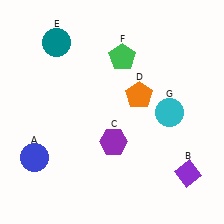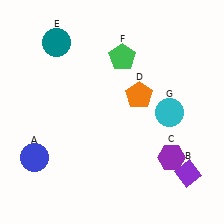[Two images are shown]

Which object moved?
The purple hexagon (C) moved right.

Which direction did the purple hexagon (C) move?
The purple hexagon (C) moved right.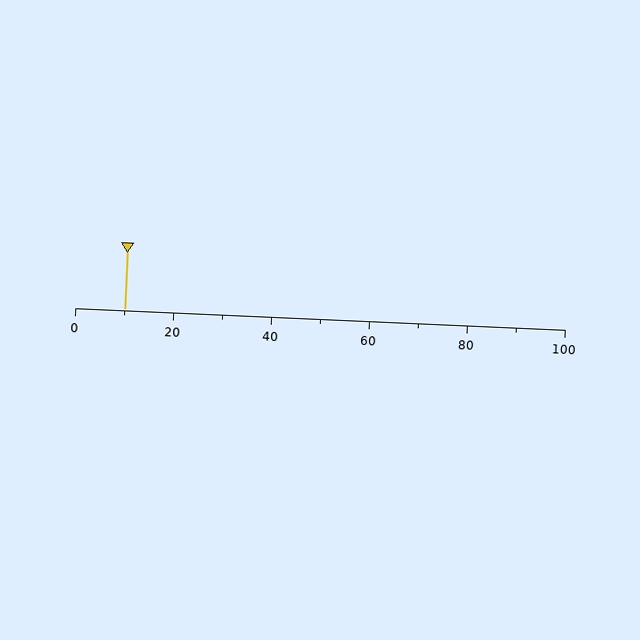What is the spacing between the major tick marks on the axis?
The major ticks are spaced 20 apart.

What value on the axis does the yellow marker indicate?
The marker indicates approximately 10.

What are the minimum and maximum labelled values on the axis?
The axis runs from 0 to 100.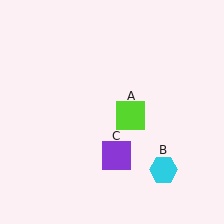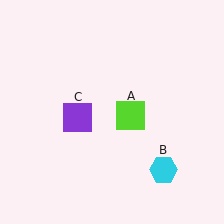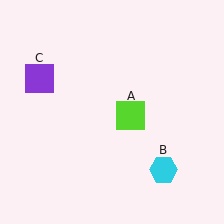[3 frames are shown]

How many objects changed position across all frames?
1 object changed position: purple square (object C).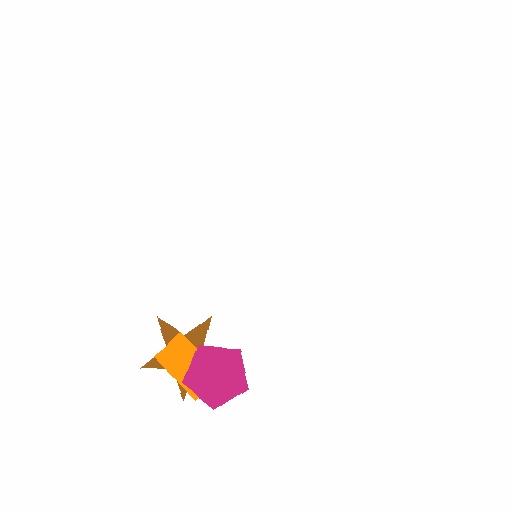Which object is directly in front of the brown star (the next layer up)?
The orange rectangle is directly in front of the brown star.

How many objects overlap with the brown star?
2 objects overlap with the brown star.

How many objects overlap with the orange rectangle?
2 objects overlap with the orange rectangle.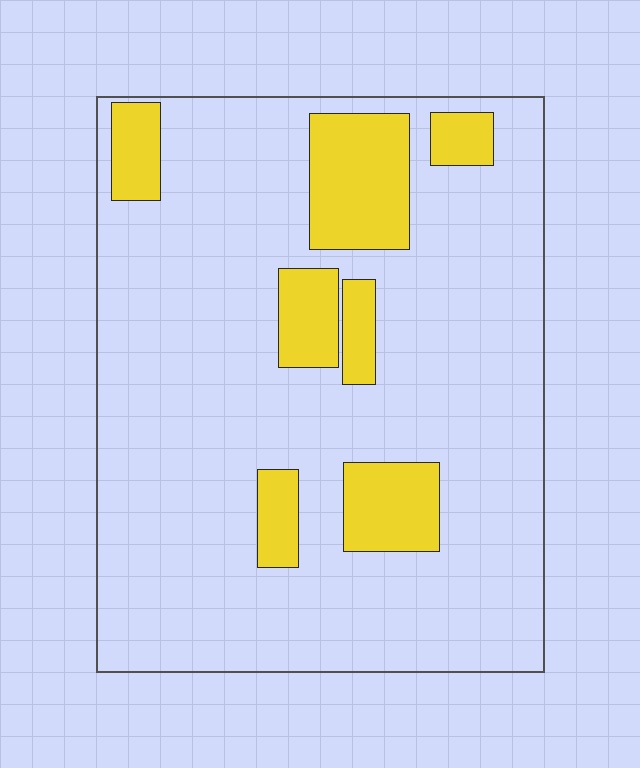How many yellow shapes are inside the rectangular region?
7.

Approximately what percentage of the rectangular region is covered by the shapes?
Approximately 15%.